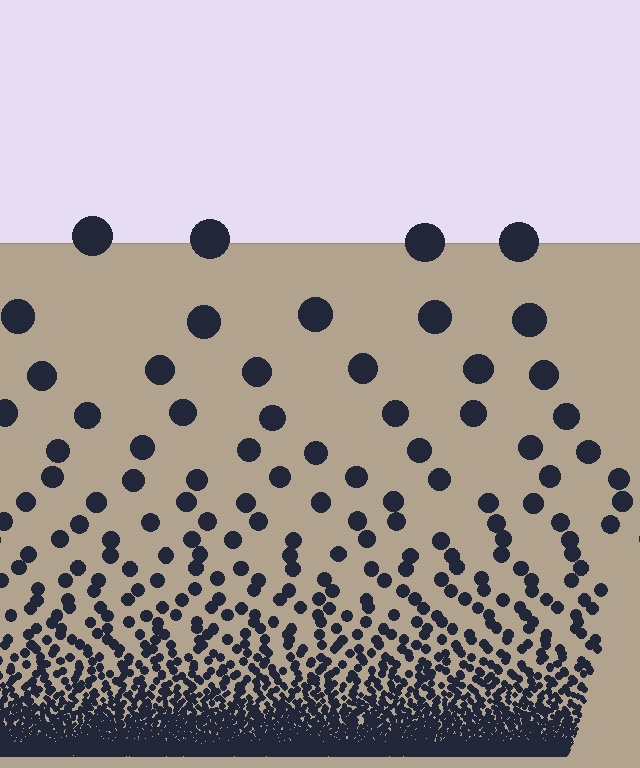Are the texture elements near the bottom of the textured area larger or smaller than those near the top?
Smaller. The gradient is inverted — elements near the bottom are smaller and denser.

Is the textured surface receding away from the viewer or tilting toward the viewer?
The surface appears to tilt toward the viewer. Texture elements get larger and sparser toward the top.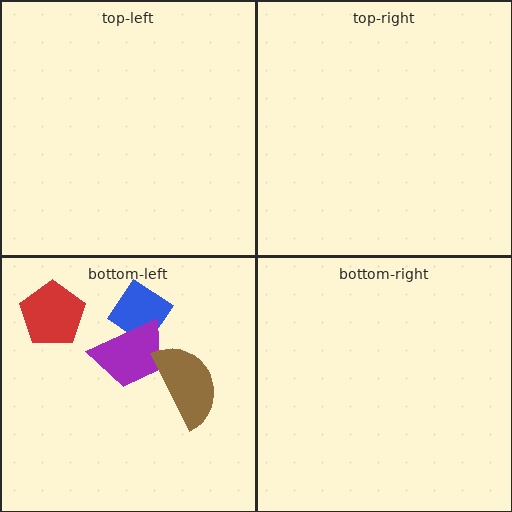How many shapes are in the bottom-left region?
4.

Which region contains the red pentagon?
The bottom-left region.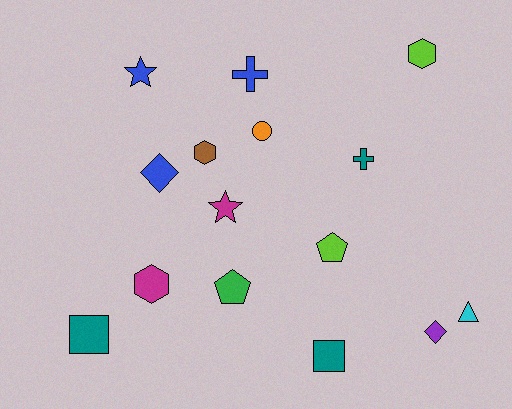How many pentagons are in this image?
There are 2 pentagons.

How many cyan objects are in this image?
There is 1 cyan object.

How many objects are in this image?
There are 15 objects.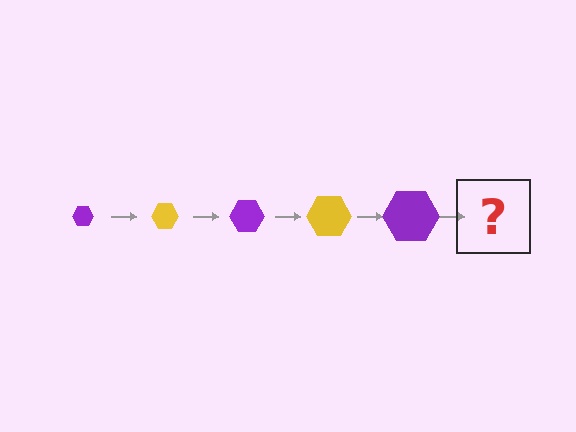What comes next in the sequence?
The next element should be a yellow hexagon, larger than the previous one.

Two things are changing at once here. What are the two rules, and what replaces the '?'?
The two rules are that the hexagon grows larger each step and the color cycles through purple and yellow. The '?' should be a yellow hexagon, larger than the previous one.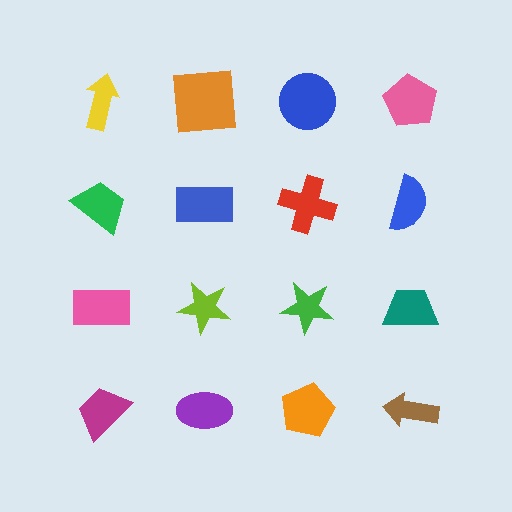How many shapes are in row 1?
4 shapes.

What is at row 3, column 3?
A green star.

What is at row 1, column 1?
A yellow arrow.